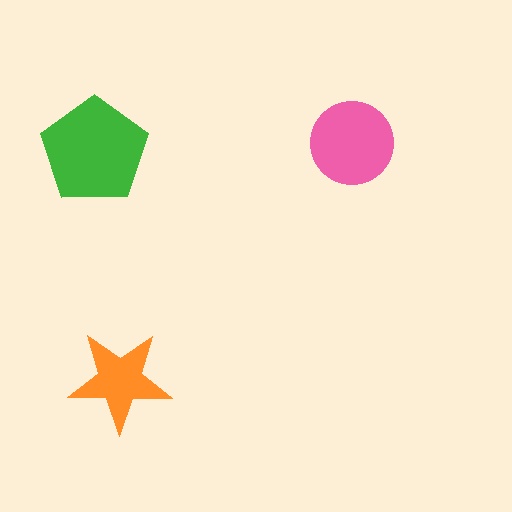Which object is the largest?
The green pentagon.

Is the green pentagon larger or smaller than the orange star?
Larger.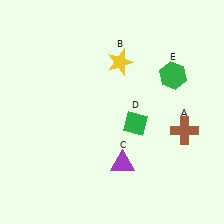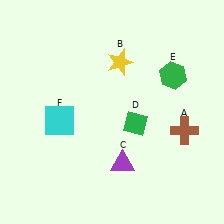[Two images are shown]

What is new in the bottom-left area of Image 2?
A cyan square (F) was added in the bottom-left area of Image 2.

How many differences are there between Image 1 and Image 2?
There is 1 difference between the two images.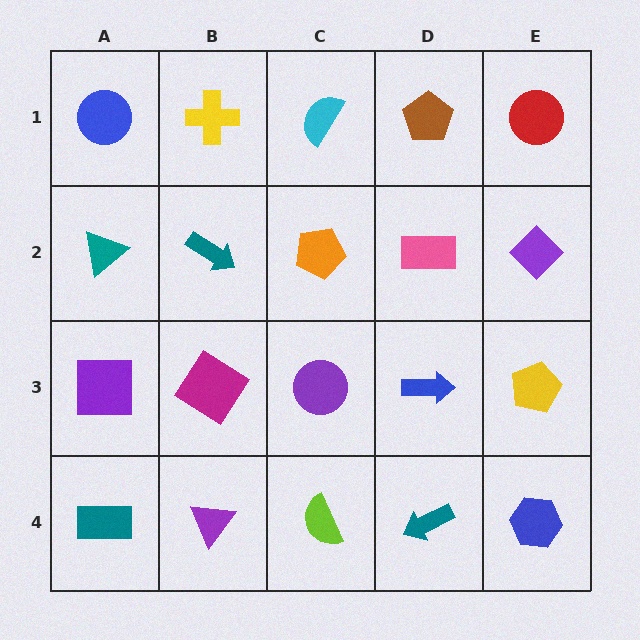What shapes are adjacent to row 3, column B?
A teal arrow (row 2, column B), a purple triangle (row 4, column B), a purple square (row 3, column A), a purple circle (row 3, column C).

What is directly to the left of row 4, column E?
A teal arrow.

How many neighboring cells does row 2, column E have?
3.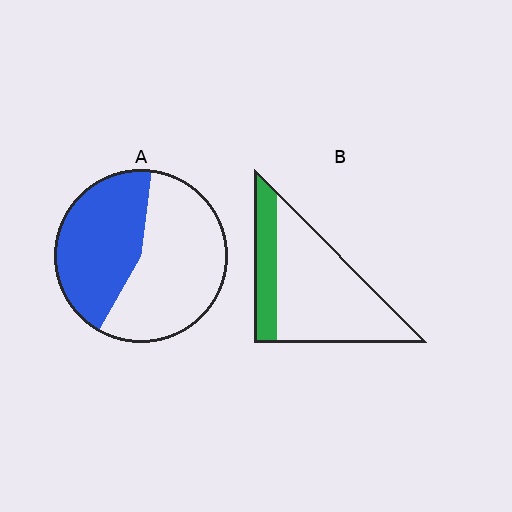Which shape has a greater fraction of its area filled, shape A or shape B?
Shape A.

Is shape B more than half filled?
No.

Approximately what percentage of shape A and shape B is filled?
A is approximately 45% and B is approximately 25%.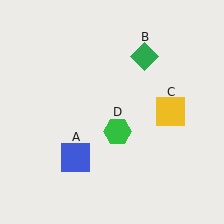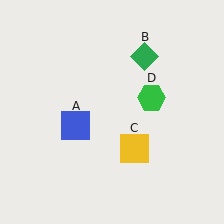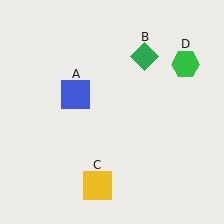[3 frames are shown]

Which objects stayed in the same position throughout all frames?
Green diamond (object B) remained stationary.